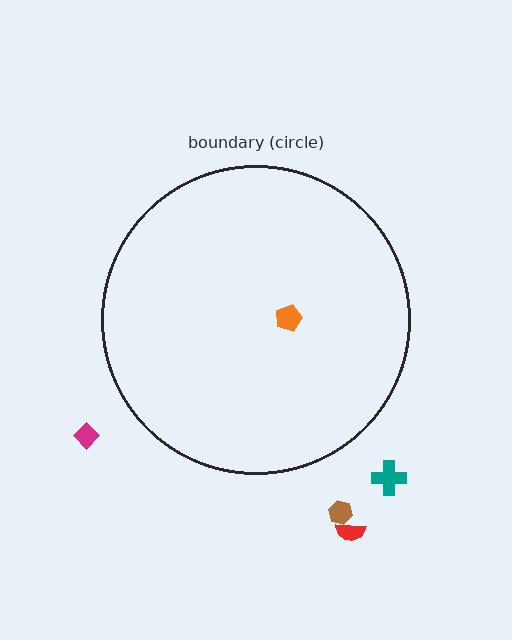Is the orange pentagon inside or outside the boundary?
Inside.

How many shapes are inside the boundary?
1 inside, 4 outside.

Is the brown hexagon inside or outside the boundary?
Outside.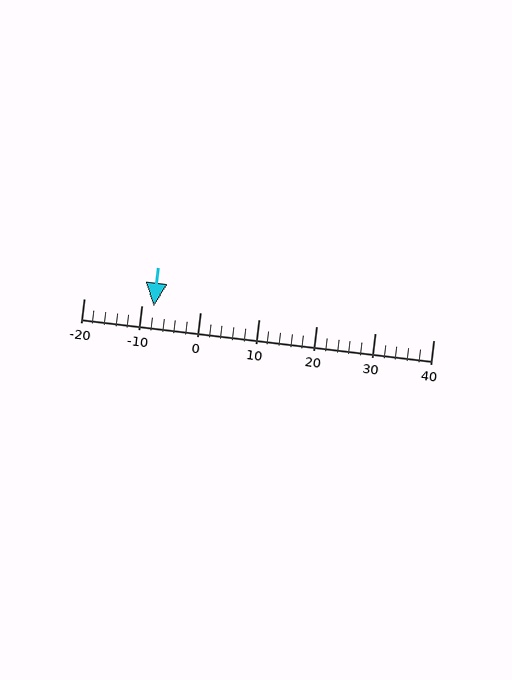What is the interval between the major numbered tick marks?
The major tick marks are spaced 10 units apart.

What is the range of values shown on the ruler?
The ruler shows values from -20 to 40.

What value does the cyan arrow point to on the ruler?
The cyan arrow points to approximately -8.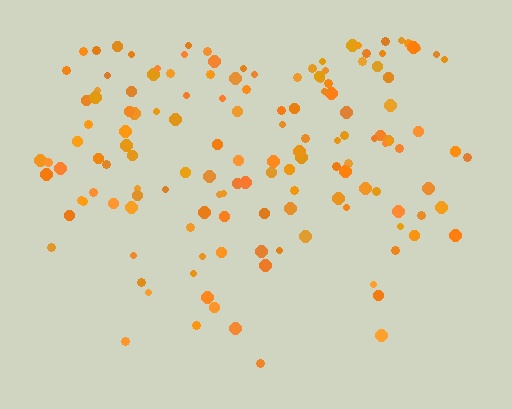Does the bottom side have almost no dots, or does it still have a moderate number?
Still a moderate number, just noticeably fewer than the top.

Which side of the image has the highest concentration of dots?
The top.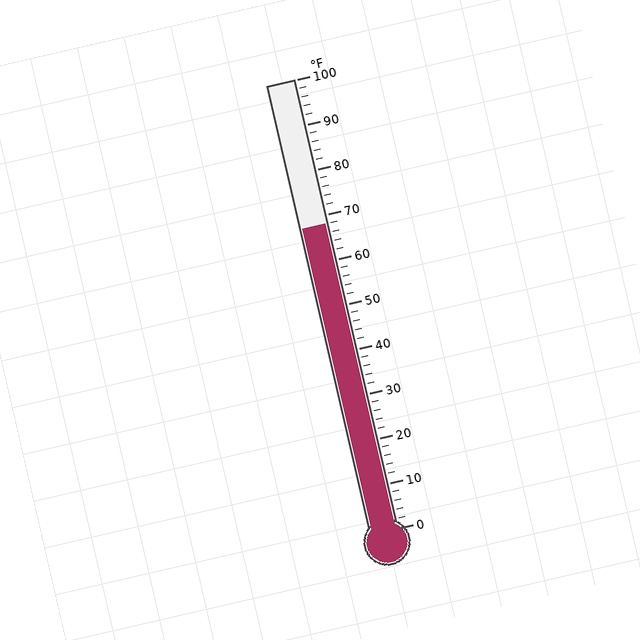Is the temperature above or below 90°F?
The temperature is below 90°F.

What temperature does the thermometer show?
The thermometer shows approximately 68°F.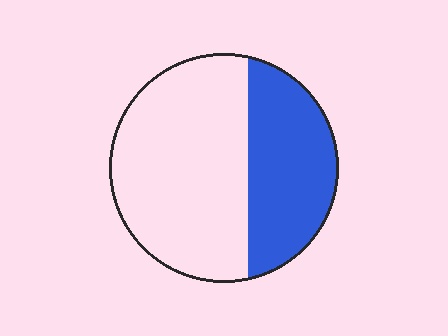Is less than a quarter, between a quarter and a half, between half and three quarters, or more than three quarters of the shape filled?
Between a quarter and a half.